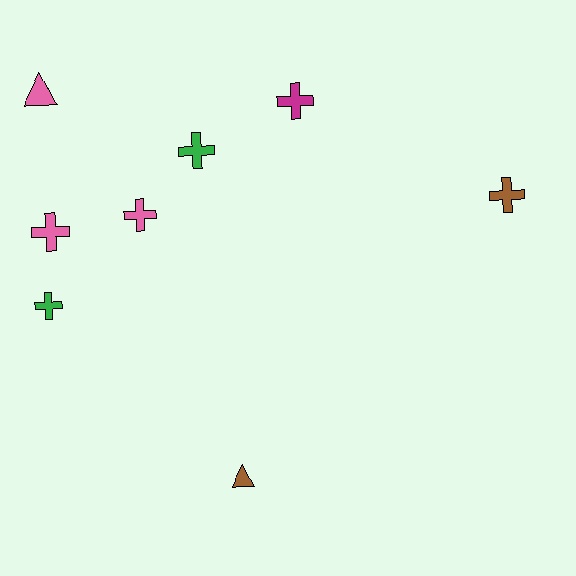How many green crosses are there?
There are 2 green crosses.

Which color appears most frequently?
Pink, with 3 objects.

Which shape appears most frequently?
Cross, with 6 objects.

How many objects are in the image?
There are 8 objects.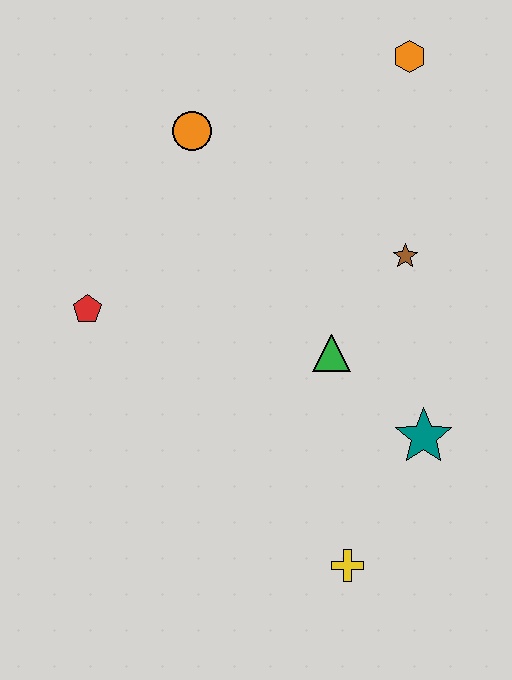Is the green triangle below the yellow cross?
No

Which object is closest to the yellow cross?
The teal star is closest to the yellow cross.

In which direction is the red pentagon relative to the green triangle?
The red pentagon is to the left of the green triangle.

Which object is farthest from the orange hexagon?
The yellow cross is farthest from the orange hexagon.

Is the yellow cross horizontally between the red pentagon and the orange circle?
No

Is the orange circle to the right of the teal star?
No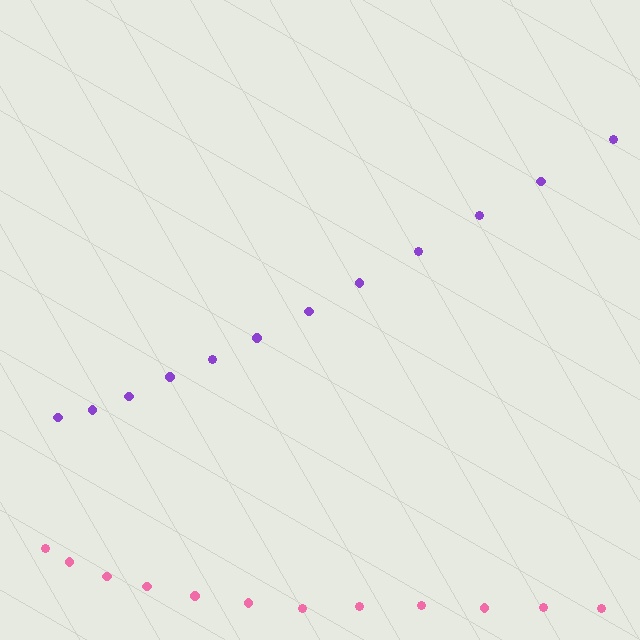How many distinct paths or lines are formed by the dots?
There are 2 distinct paths.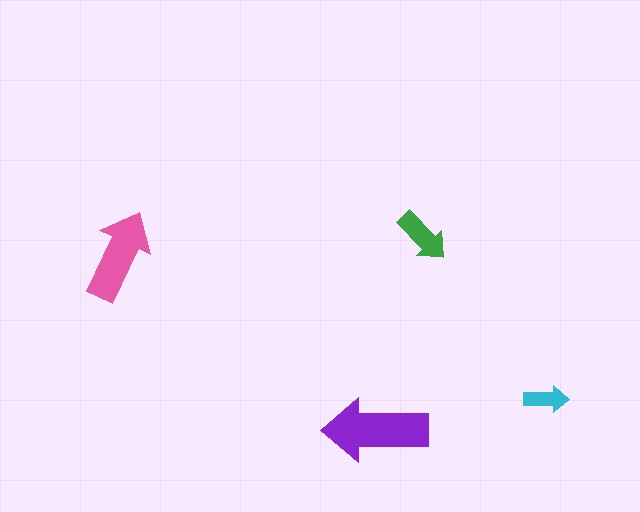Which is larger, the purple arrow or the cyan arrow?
The purple one.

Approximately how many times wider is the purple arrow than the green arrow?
About 2 times wider.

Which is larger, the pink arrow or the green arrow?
The pink one.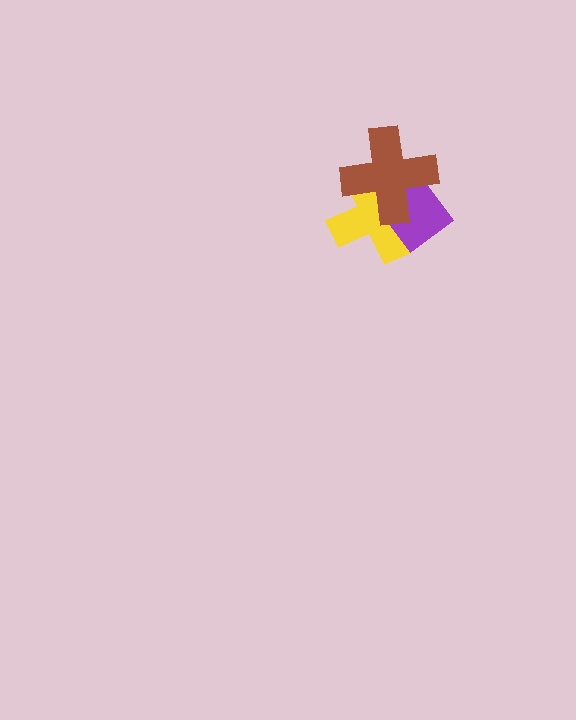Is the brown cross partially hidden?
No, no other shape covers it.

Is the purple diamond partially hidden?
Yes, it is partially covered by another shape.